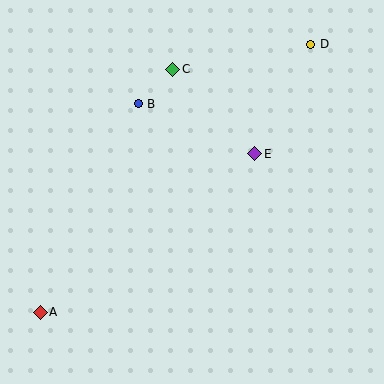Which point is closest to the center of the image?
Point E at (255, 154) is closest to the center.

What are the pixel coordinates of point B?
Point B is at (138, 104).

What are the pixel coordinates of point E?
Point E is at (255, 154).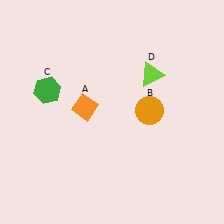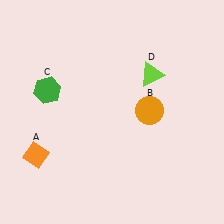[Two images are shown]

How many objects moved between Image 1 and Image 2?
1 object moved between the two images.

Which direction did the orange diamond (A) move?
The orange diamond (A) moved left.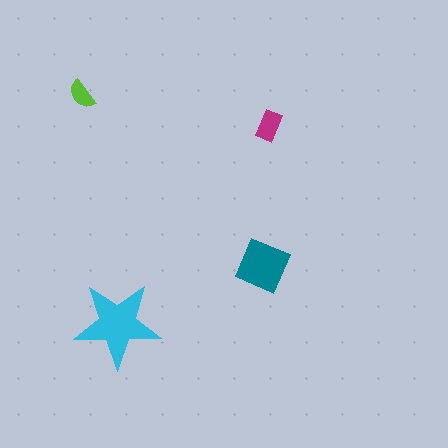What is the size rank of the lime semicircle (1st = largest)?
4th.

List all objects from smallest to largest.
The lime semicircle, the magenta rectangle, the teal diamond, the cyan star.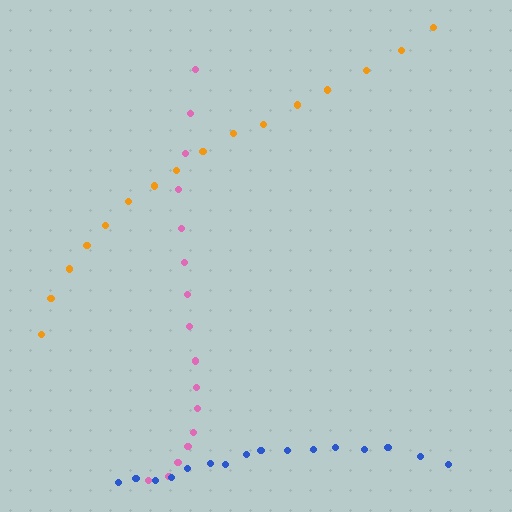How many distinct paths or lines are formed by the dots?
There are 3 distinct paths.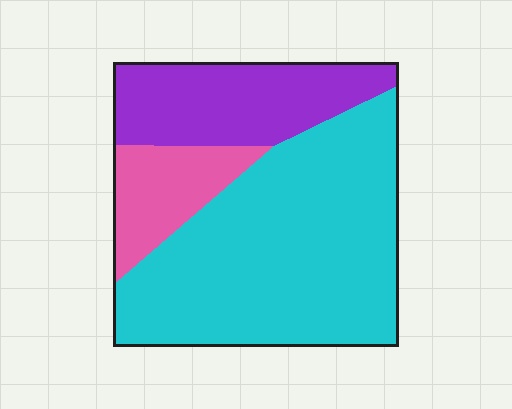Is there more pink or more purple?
Purple.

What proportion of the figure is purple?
Purple covers 25% of the figure.